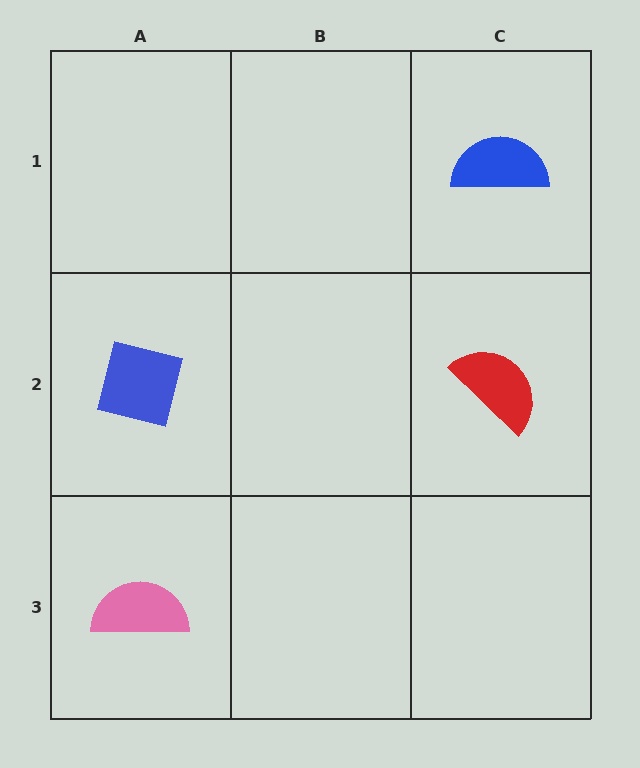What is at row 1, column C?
A blue semicircle.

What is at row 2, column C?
A red semicircle.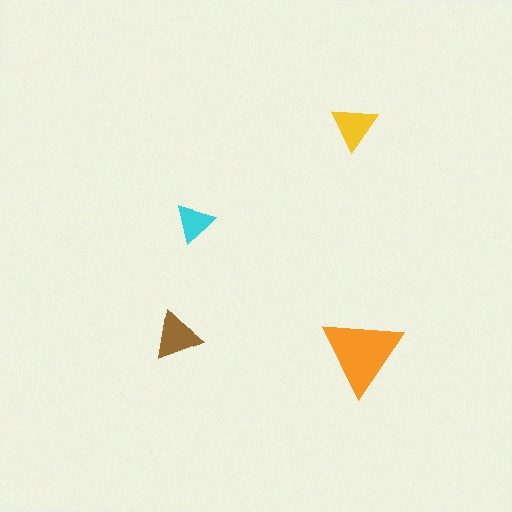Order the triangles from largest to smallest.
the orange one, the brown one, the yellow one, the cyan one.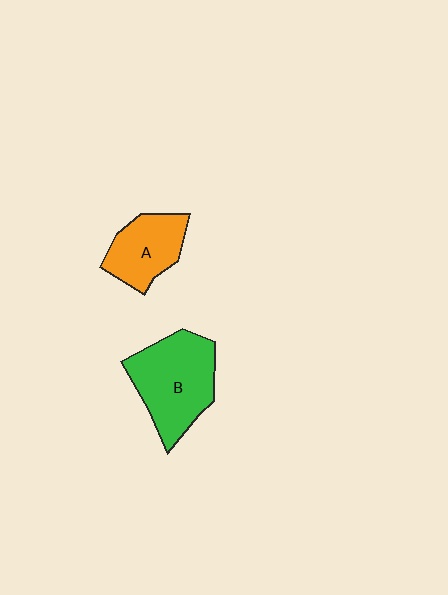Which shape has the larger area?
Shape B (green).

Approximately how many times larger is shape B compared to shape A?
Approximately 1.5 times.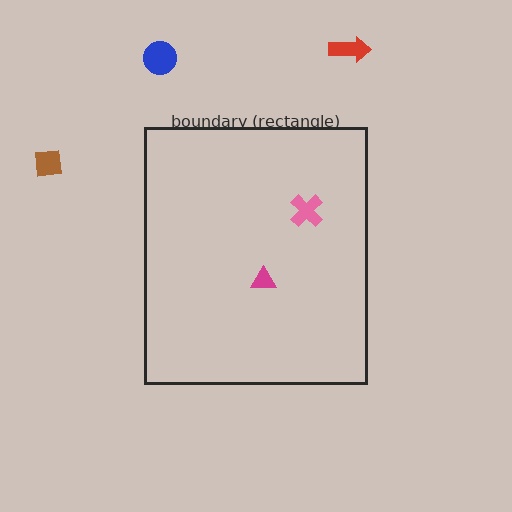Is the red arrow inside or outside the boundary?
Outside.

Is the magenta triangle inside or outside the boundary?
Inside.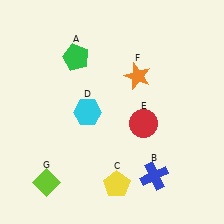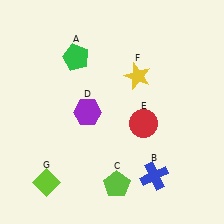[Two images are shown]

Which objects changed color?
C changed from yellow to lime. D changed from cyan to purple. F changed from orange to yellow.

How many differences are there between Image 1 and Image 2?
There are 3 differences between the two images.